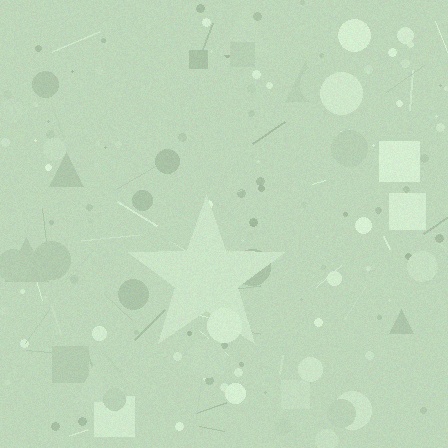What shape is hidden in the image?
A star is hidden in the image.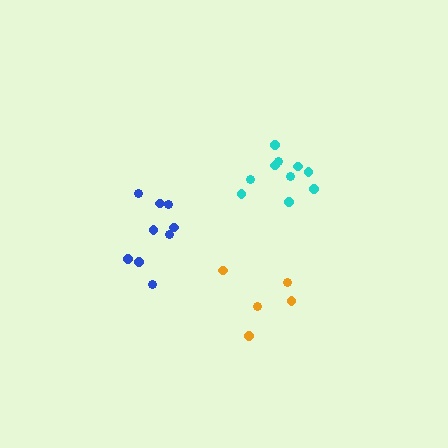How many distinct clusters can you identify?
There are 3 distinct clusters.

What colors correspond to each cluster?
The clusters are colored: orange, blue, cyan.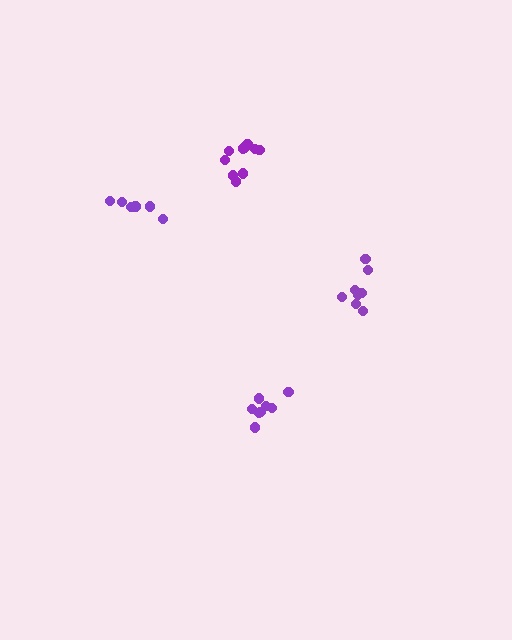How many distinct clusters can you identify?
There are 4 distinct clusters.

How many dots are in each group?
Group 1: 6 dots, Group 2: 8 dots, Group 3: 8 dots, Group 4: 10 dots (32 total).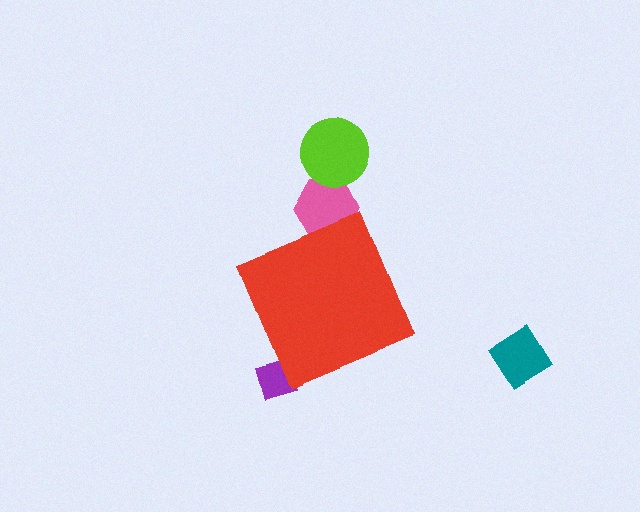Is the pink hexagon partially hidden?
Yes, the pink hexagon is partially hidden behind the red diamond.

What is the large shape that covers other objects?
A red diamond.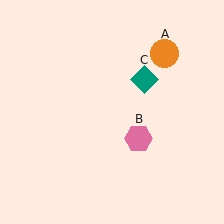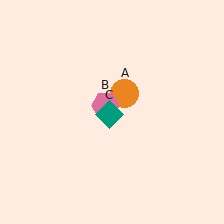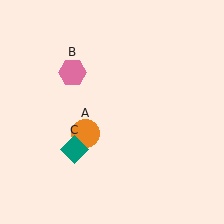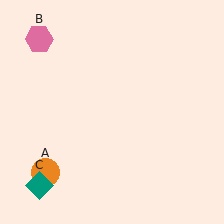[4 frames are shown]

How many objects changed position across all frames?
3 objects changed position: orange circle (object A), pink hexagon (object B), teal diamond (object C).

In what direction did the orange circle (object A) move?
The orange circle (object A) moved down and to the left.